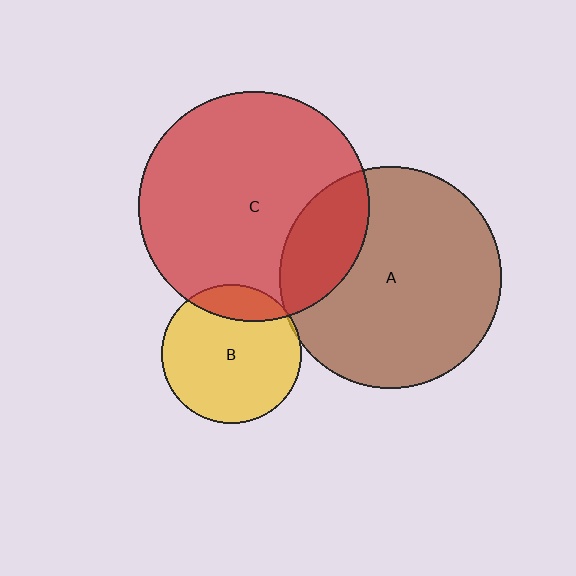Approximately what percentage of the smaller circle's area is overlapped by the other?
Approximately 15%.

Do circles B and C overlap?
Yes.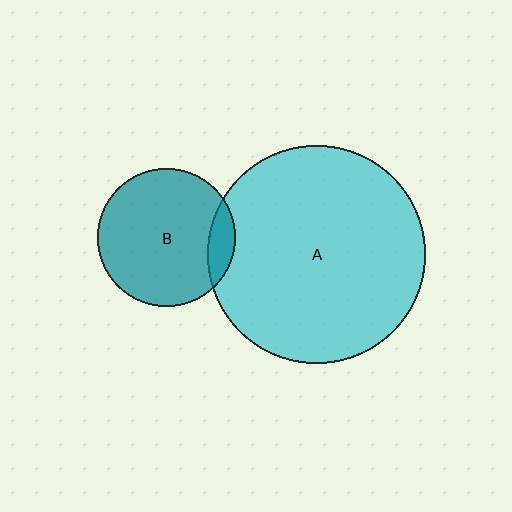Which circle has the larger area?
Circle A (cyan).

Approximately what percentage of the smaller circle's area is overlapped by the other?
Approximately 10%.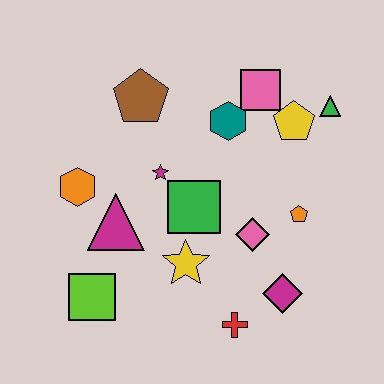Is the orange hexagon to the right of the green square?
No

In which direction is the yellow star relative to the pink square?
The yellow star is below the pink square.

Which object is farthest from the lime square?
The green triangle is farthest from the lime square.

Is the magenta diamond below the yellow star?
Yes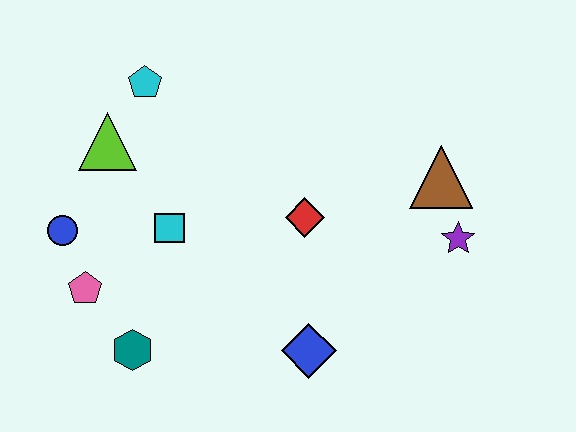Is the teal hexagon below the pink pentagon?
Yes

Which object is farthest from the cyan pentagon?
The purple star is farthest from the cyan pentagon.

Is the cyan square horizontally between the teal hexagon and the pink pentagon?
No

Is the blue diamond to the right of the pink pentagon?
Yes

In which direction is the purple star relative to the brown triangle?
The purple star is below the brown triangle.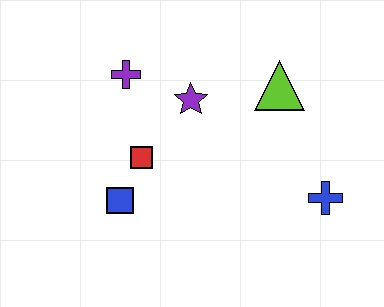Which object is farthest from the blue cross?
The purple cross is farthest from the blue cross.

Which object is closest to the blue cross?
The lime triangle is closest to the blue cross.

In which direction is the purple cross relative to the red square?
The purple cross is above the red square.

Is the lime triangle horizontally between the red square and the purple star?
No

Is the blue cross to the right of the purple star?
Yes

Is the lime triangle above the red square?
Yes